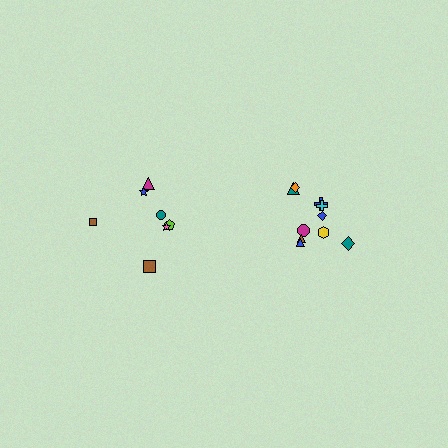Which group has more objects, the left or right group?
The right group.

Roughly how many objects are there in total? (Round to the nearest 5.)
Roughly 15 objects in total.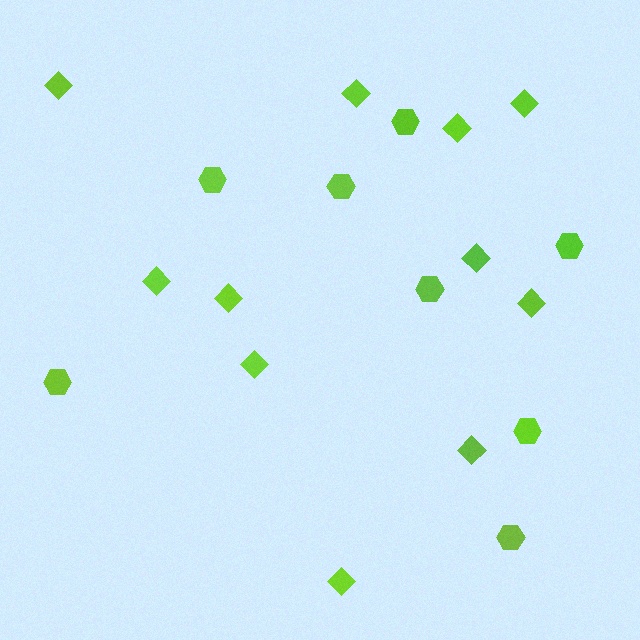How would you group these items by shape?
There are 2 groups: one group of hexagons (8) and one group of diamonds (11).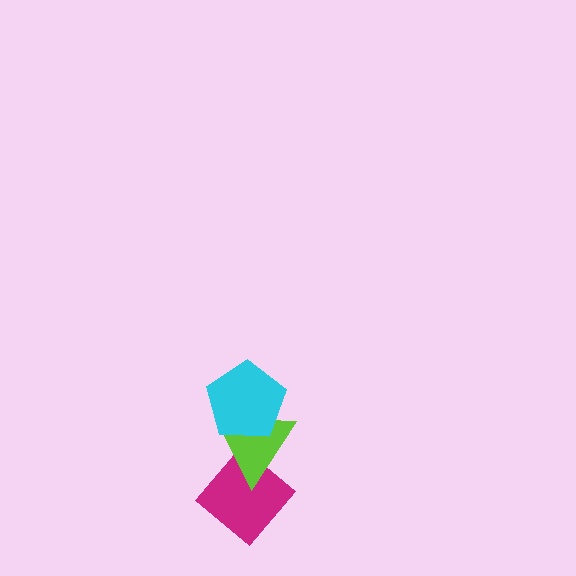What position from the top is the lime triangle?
The lime triangle is 2nd from the top.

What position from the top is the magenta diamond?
The magenta diamond is 3rd from the top.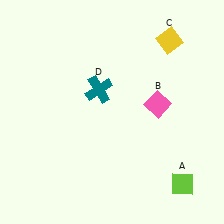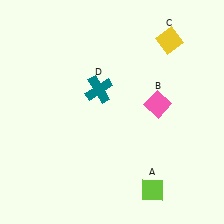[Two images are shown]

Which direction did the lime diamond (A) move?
The lime diamond (A) moved left.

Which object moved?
The lime diamond (A) moved left.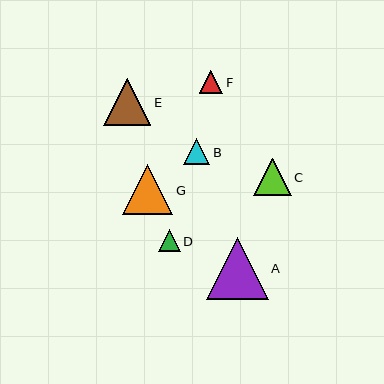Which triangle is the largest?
Triangle A is the largest with a size of approximately 62 pixels.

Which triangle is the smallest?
Triangle D is the smallest with a size of approximately 21 pixels.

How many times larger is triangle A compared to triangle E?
Triangle A is approximately 1.3 times the size of triangle E.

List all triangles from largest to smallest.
From largest to smallest: A, G, E, C, B, F, D.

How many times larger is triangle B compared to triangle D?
Triangle B is approximately 1.2 times the size of triangle D.